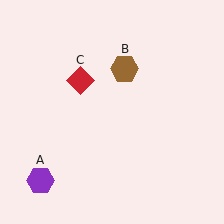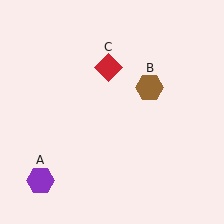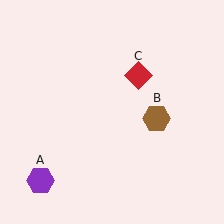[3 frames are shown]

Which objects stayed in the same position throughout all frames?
Purple hexagon (object A) remained stationary.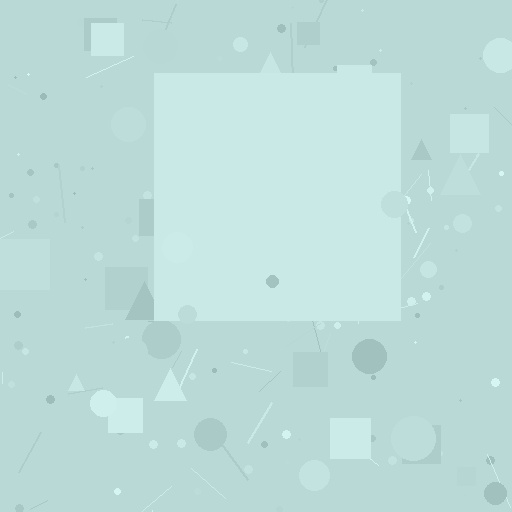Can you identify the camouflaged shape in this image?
The camouflaged shape is a square.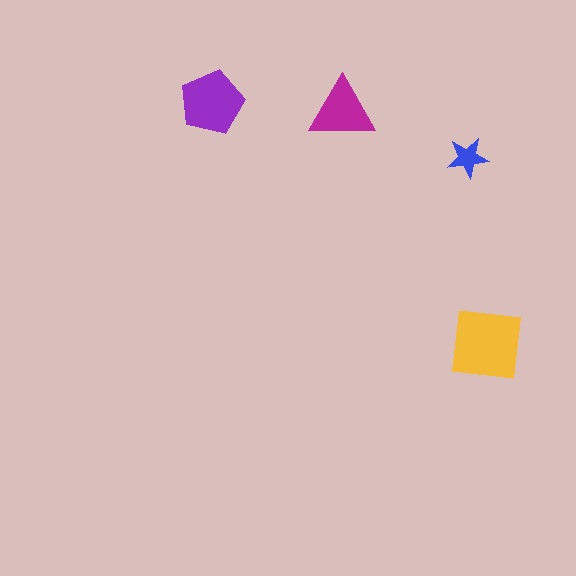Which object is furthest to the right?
The yellow square is rightmost.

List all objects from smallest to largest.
The blue star, the magenta triangle, the purple pentagon, the yellow square.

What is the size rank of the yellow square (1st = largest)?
1st.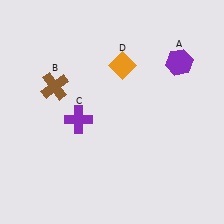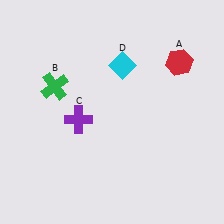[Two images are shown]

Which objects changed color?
A changed from purple to red. B changed from brown to green. D changed from orange to cyan.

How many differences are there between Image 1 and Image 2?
There are 3 differences between the two images.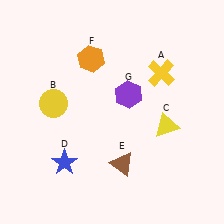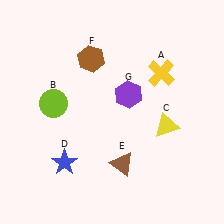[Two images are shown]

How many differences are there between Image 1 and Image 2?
There are 2 differences between the two images.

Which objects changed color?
B changed from yellow to lime. F changed from orange to brown.